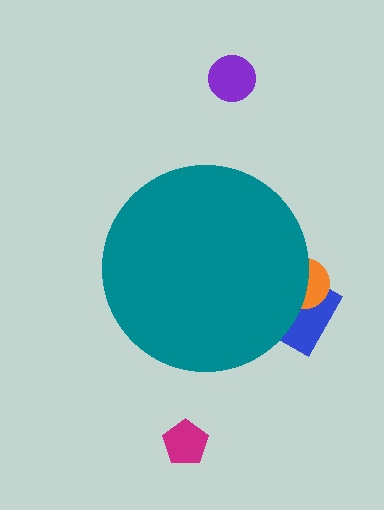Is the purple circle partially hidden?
No, the purple circle is fully visible.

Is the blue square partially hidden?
Yes, the blue square is partially hidden behind the teal circle.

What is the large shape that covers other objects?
A teal circle.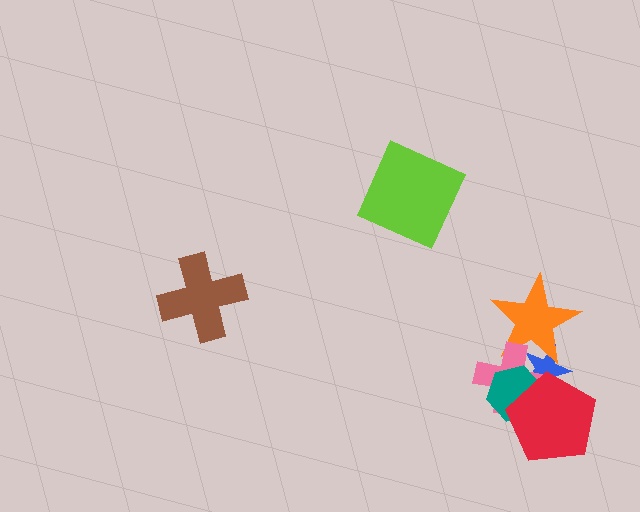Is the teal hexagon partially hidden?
Yes, it is partially covered by another shape.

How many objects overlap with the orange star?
2 objects overlap with the orange star.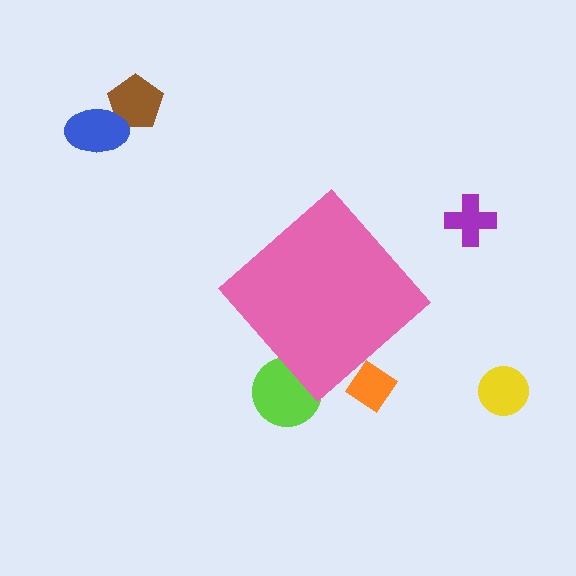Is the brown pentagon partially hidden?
No, the brown pentagon is fully visible.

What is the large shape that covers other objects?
A pink diamond.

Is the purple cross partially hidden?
No, the purple cross is fully visible.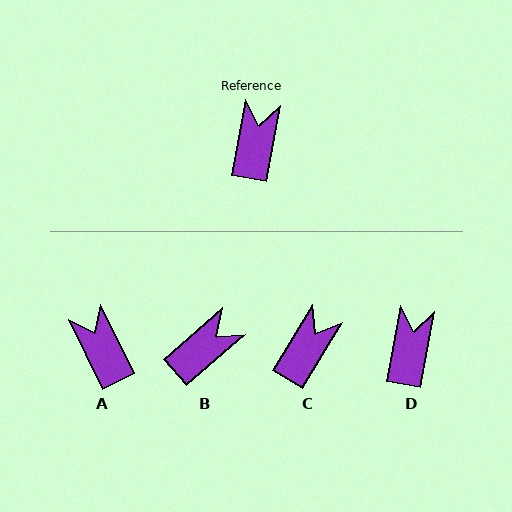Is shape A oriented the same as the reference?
No, it is off by about 36 degrees.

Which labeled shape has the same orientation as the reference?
D.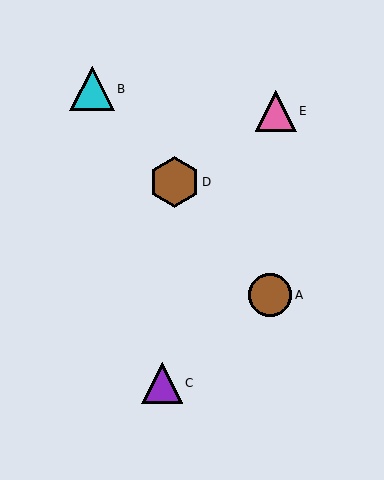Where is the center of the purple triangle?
The center of the purple triangle is at (162, 383).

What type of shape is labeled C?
Shape C is a purple triangle.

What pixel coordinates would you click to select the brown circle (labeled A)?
Click at (270, 295) to select the brown circle A.